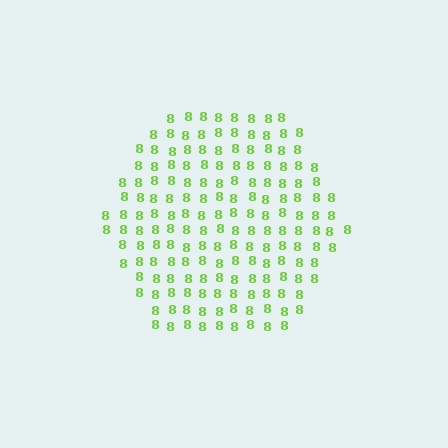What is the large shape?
The large shape is a hexagon.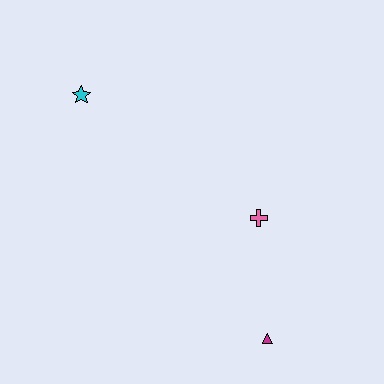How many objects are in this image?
There are 3 objects.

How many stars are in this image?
There is 1 star.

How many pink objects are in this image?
There is 1 pink object.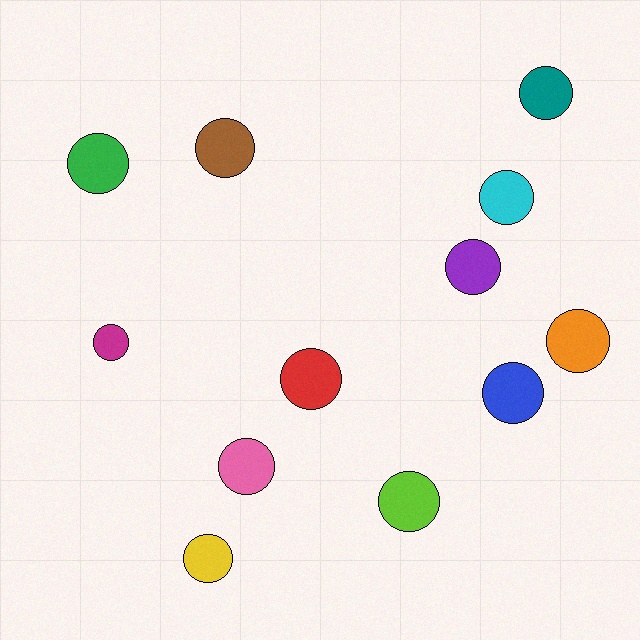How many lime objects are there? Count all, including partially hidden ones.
There is 1 lime object.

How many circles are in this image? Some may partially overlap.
There are 12 circles.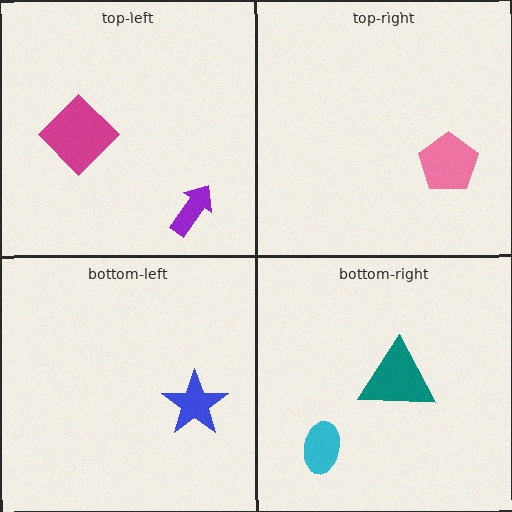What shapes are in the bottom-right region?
The cyan ellipse, the teal triangle.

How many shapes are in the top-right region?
1.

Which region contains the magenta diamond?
The top-left region.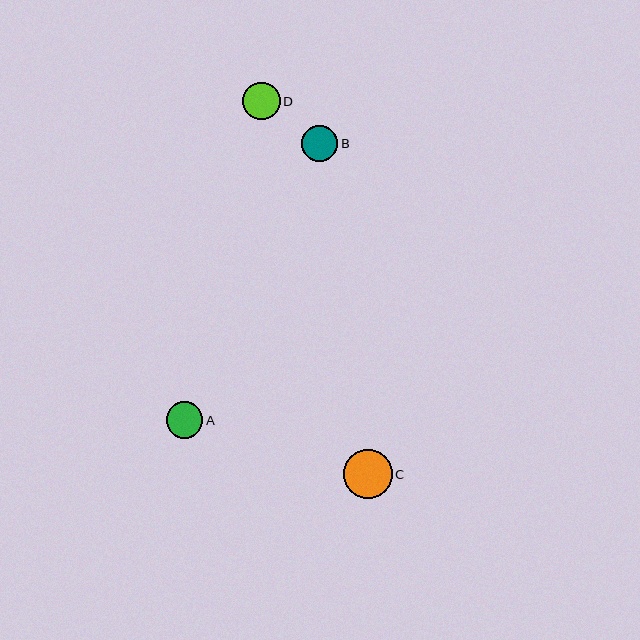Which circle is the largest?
Circle C is the largest with a size of approximately 49 pixels.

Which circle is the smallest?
Circle B is the smallest with a size of approximately 37 pixels.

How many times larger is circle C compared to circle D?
Circle C is approximately 1.3 times the size of circle D.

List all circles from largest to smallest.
From largest to smallest: C, D, A, B.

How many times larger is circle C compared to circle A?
Circle C is approximately 1.3 times the size of circle A.